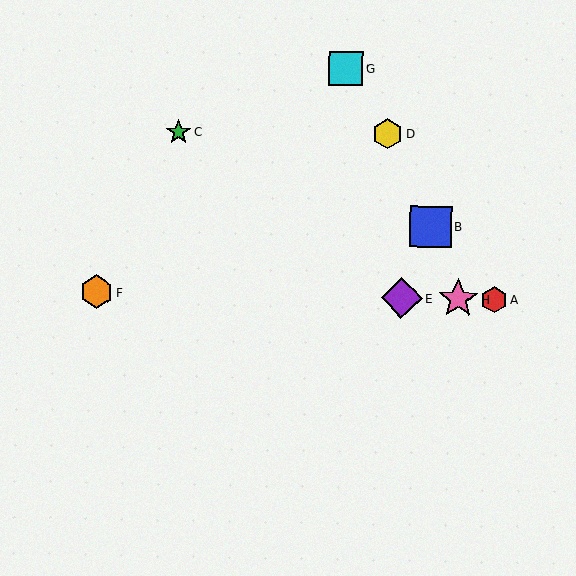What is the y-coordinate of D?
Object D is at y≈134.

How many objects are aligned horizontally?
4 objects (A, E, F, H) are aligned horizontally.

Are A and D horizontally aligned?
No, A is at y≈300 and D is at y≈134.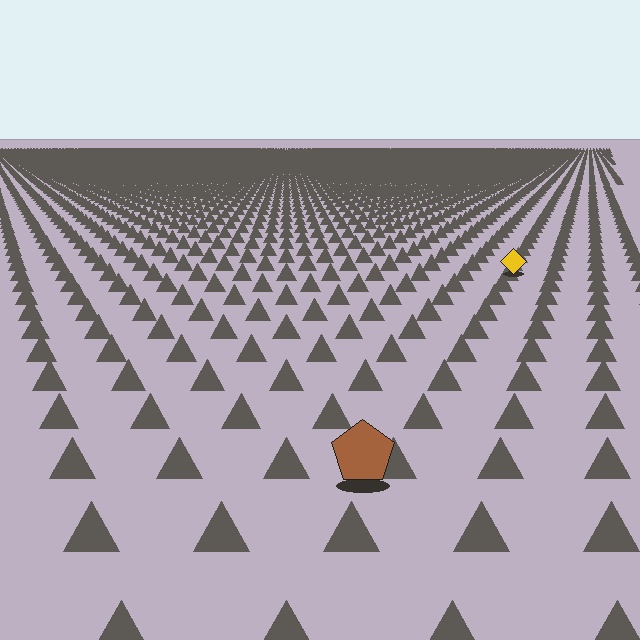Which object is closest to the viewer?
The brown pentagon is closest. The texture marks near it are larger and more spread out.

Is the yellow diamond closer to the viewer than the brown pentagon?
No. The brown pentagon is closer — you can tell from the texture gradient: the ground texture is coarser near it.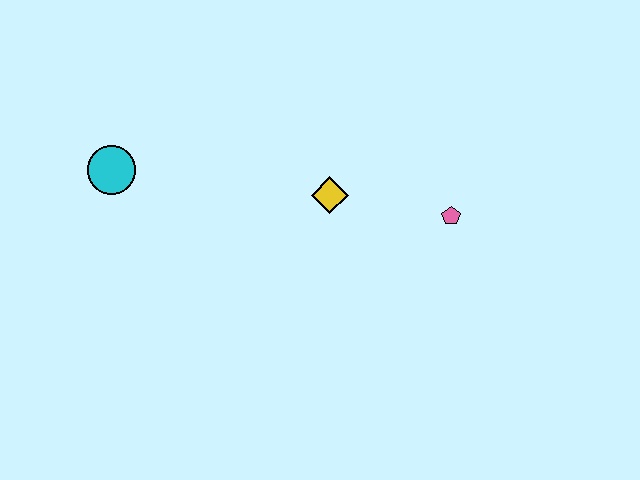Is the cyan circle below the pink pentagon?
No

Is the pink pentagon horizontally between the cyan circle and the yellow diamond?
No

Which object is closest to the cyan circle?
The yellow diamond is closest to the cyan circle.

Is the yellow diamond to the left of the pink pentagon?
Yes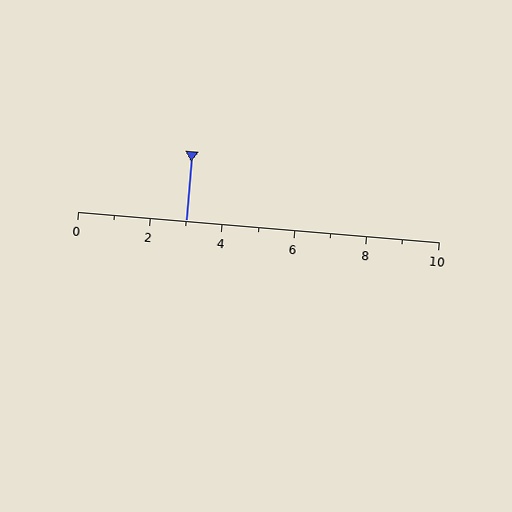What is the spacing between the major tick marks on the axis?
The major ticks are spaced 2 apart.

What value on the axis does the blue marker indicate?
The marker indicates approximately 3.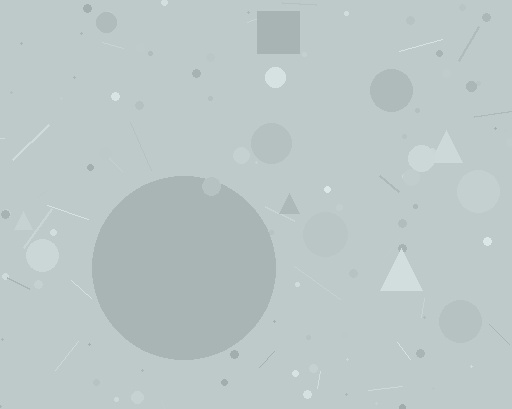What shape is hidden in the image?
A circle is hidden in the image.